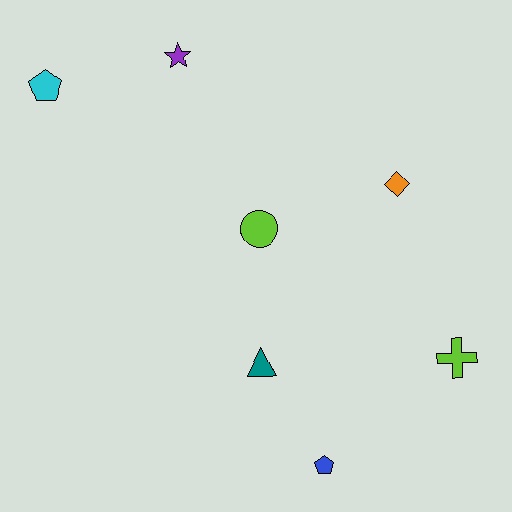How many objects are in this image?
There are 7 objects.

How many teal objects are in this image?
There is 1 teal object.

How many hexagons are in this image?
There are no hexagons.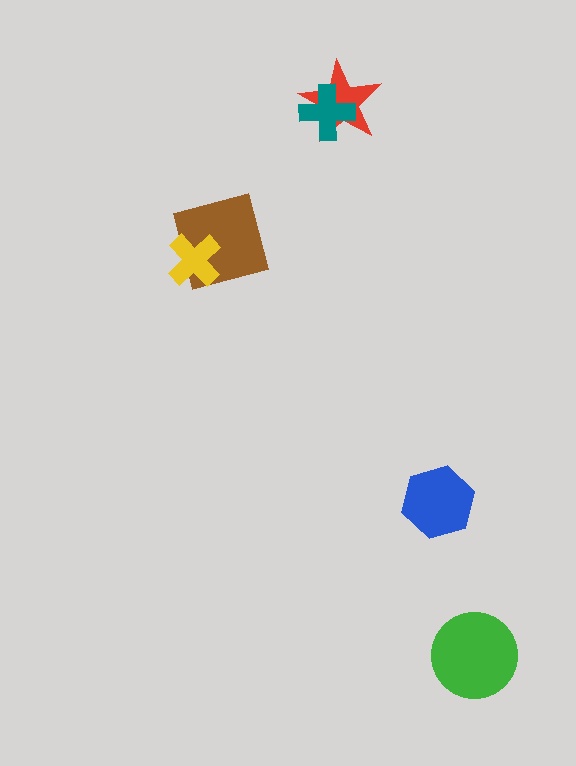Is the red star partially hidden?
Yes, it is partially covered by another shape.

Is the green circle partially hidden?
No, no other shape covers it.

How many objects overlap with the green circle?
0 objects overlap with the green circle.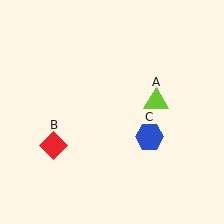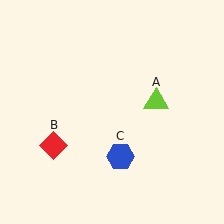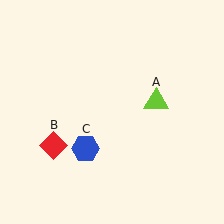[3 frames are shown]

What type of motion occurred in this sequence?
The blue hexagon (object C) rotated clockwise around the center of the scene.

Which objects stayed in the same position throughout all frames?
Lime triangle (object A) and red diamond (object B) remained stationary.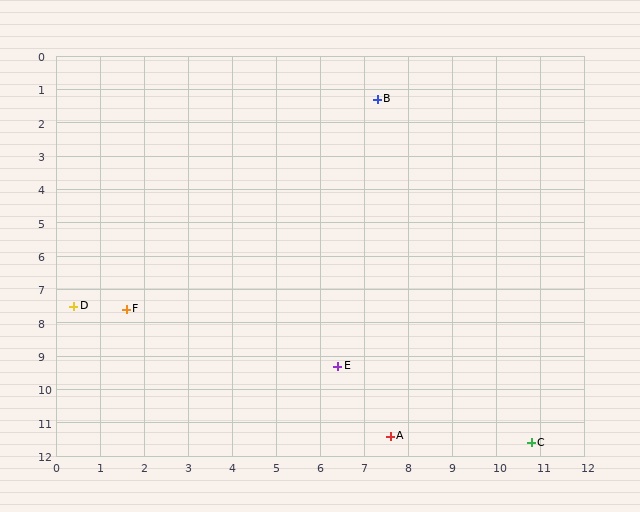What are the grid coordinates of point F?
Point F is at approximately (1.6, 7.6).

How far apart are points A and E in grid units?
Points A and E are about 2.4 grid units apart.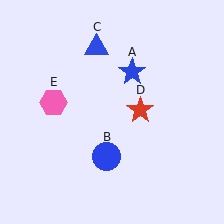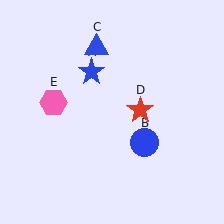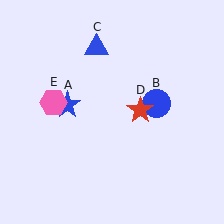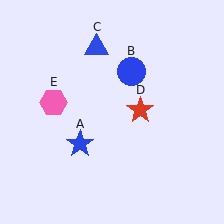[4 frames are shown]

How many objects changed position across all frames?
2 objects changed position: blue star (object A), blue circle (object B).